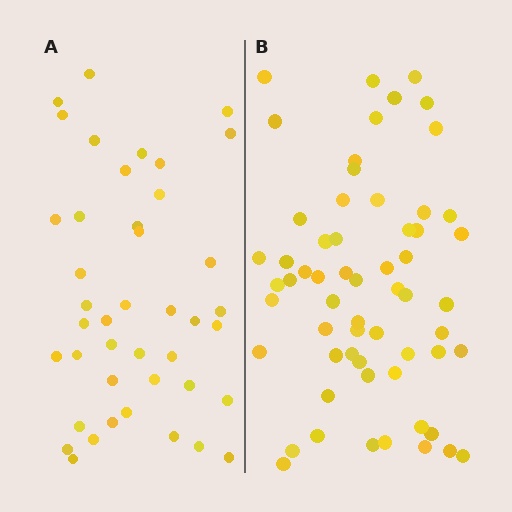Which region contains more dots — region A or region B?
Region B (the right region) has more dots.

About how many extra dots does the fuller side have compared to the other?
Region B has approximately 20 more dots than region A.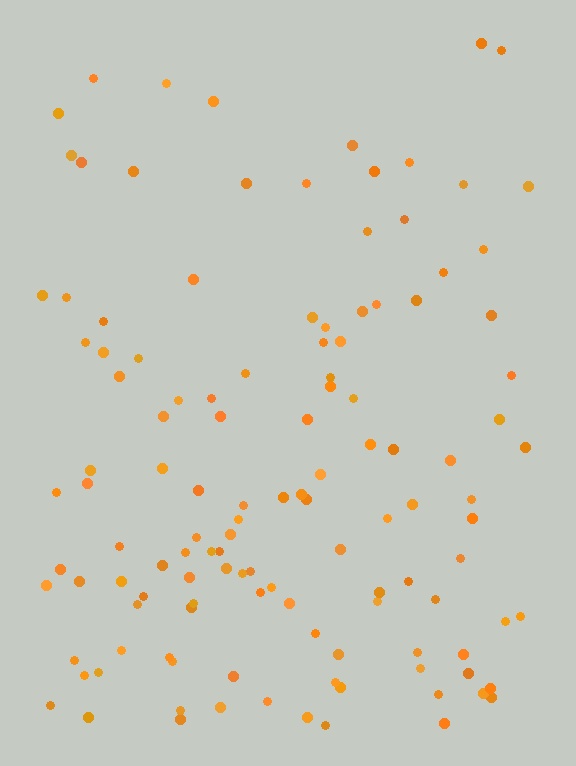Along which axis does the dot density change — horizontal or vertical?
Vertical.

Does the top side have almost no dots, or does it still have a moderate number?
Still a moderate number, just noticeably fewer than the bottom.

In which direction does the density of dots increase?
From top to bottom, with the bottom side densest.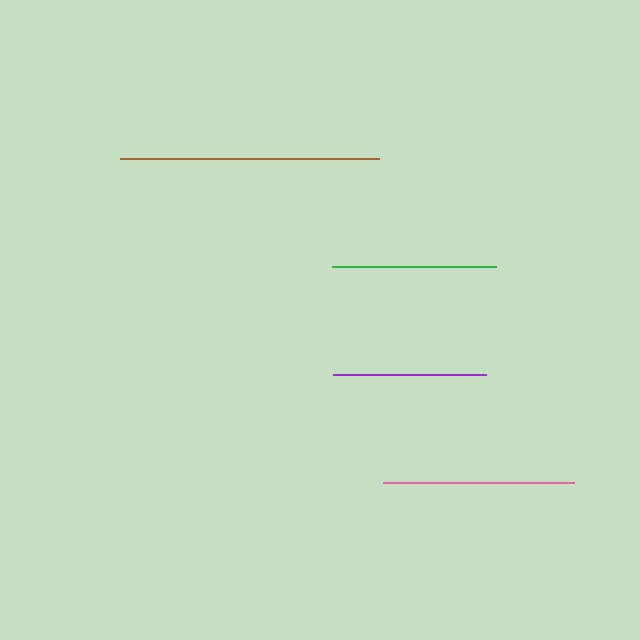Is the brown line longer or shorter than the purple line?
The brown line is longer than the purple line.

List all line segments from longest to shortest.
From longest to shortest: brown, pink, green, purple.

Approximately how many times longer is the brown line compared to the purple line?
The brown line is approximately 1.7 times the length of the purple line.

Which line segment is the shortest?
The purple line is the shortest at approximately 154 pixels.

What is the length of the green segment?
The green segment is approximately 164 pixels long.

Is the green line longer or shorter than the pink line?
The pink line is longer than the green line.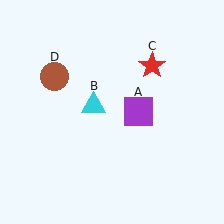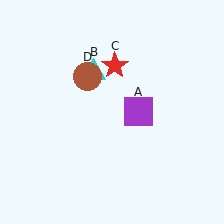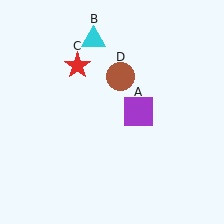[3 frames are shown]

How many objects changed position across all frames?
3 objects changed position: cyan triangle (object B), red star (object C), brown circle (object D).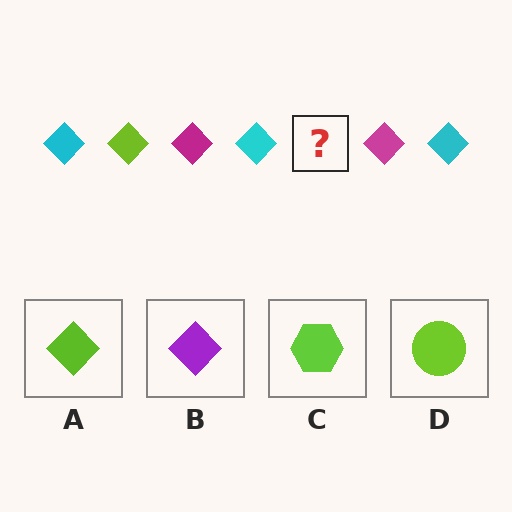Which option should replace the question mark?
Option A.